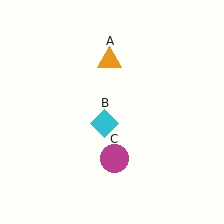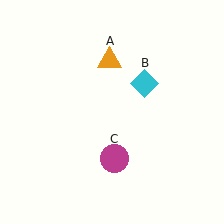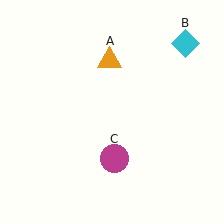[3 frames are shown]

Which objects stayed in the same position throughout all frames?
Orange triangle (object A) and magenta circle (object C) remained stationary.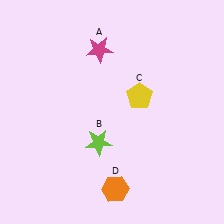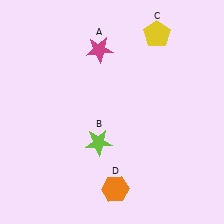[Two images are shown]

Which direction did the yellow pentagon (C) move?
The yellow pentagon (C) moved up.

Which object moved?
The yellow pentagon (C) moved up.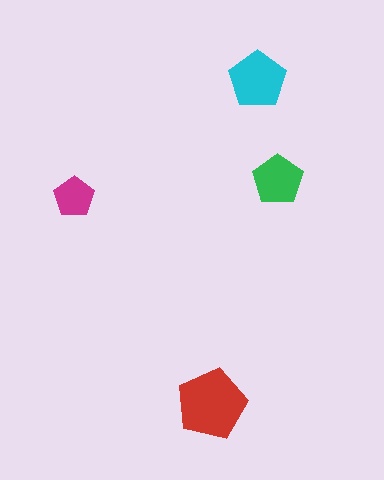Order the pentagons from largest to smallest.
the red one, the cyan one, the green one, the magenta one.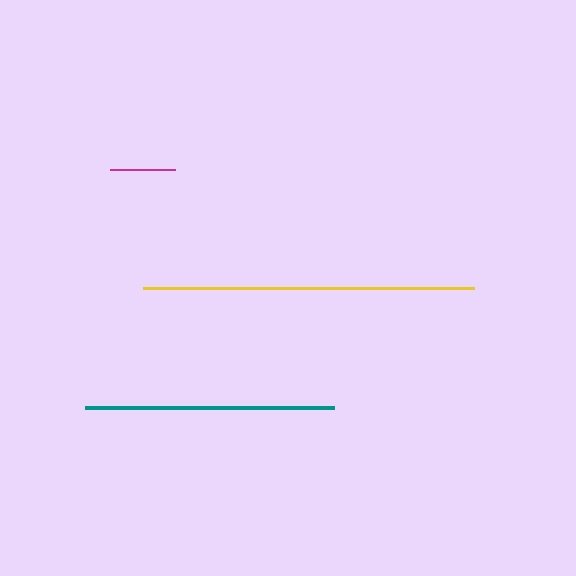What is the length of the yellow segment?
The yellow segment is approximately 330 pixels long.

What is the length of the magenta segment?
The magenta segment is approximately 65 pixels long.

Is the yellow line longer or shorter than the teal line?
The yellow line is longer than the teal line.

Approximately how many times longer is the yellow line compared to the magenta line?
The yellow line is approximately 5.1 times the length of the magenta line.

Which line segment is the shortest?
The magenta line is the shortest at approximately 65 pixels.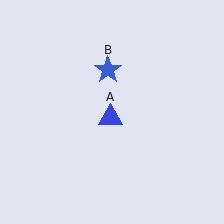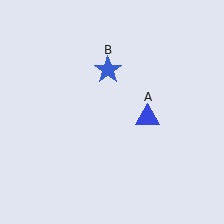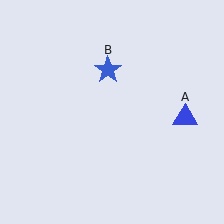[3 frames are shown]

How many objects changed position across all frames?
1 object changed position: blue triangle (object A).